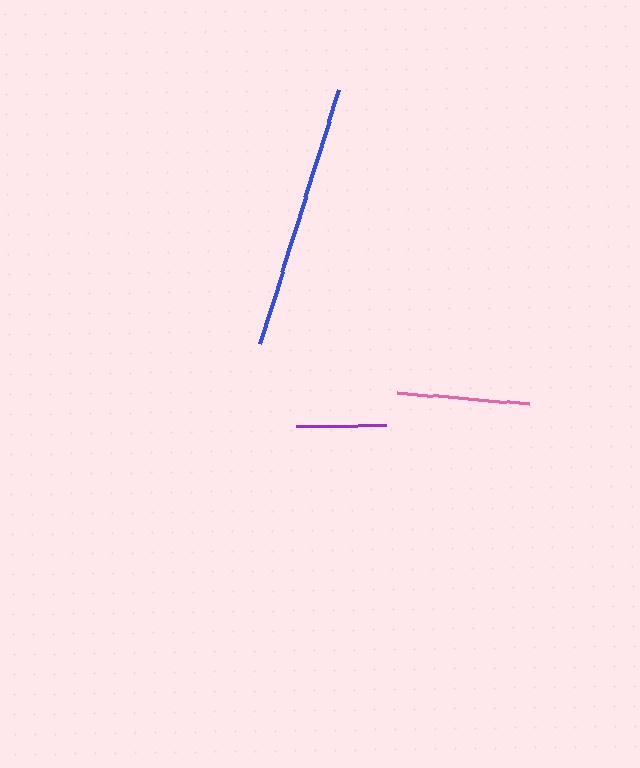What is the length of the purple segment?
The purple segment is approximately 90 pixels long.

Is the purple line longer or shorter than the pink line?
The pink line is longer than the purple line.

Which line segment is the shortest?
The purple line is the shortest at approximately 90 pixels.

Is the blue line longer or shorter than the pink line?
The blue line is longer than the pink line.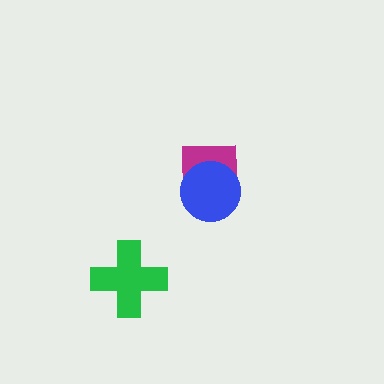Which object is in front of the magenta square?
The blue circle is in front of the magenta square.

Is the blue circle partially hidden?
No, no other shape covers it.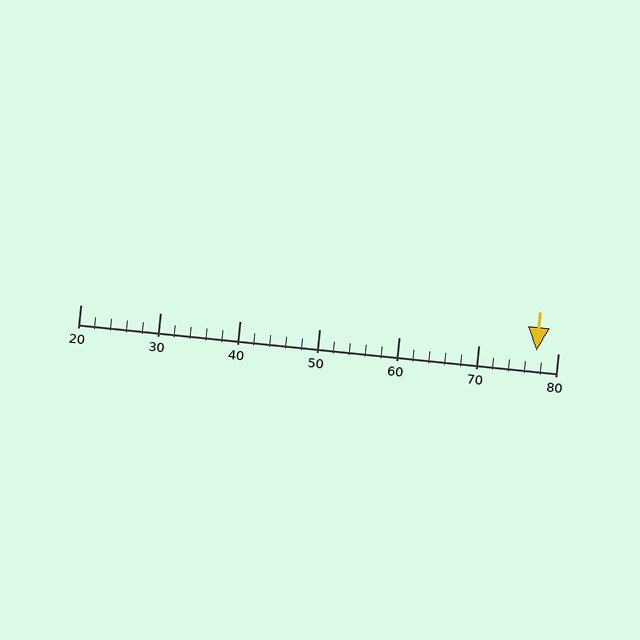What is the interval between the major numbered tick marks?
The major tick marks are spaced 10 units apart.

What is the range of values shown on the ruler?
The ruler shows values from 20 to 80.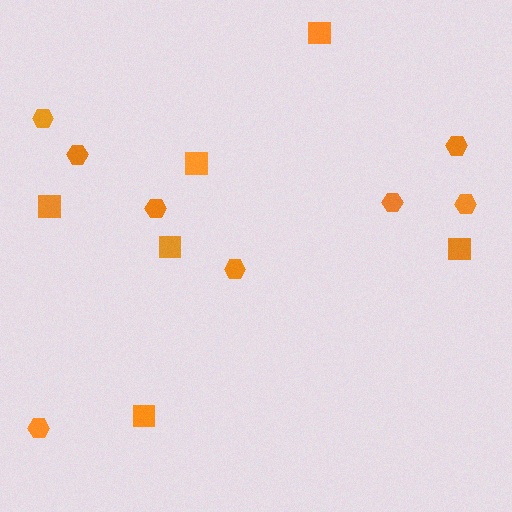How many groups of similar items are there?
There are 2 groups: one group of squares (6) and one group of hexagons (8).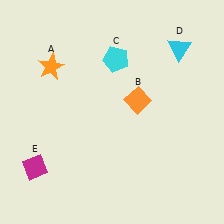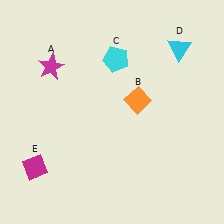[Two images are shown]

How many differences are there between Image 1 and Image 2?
There is 1 difference between the two images.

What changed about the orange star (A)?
In Image 1, A is orange. In Image 2, it changed to magenta.